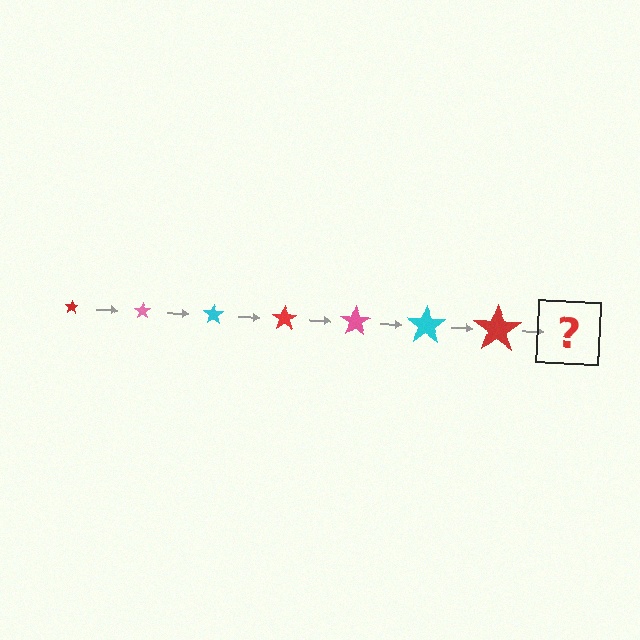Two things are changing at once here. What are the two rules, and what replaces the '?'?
The two rules are that the star grows larger each step and the color cycles through red, pink, and cyan. The '?' should be a pink star, larger than the previous one.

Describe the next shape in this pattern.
It should be a pink star, larger than the previous one.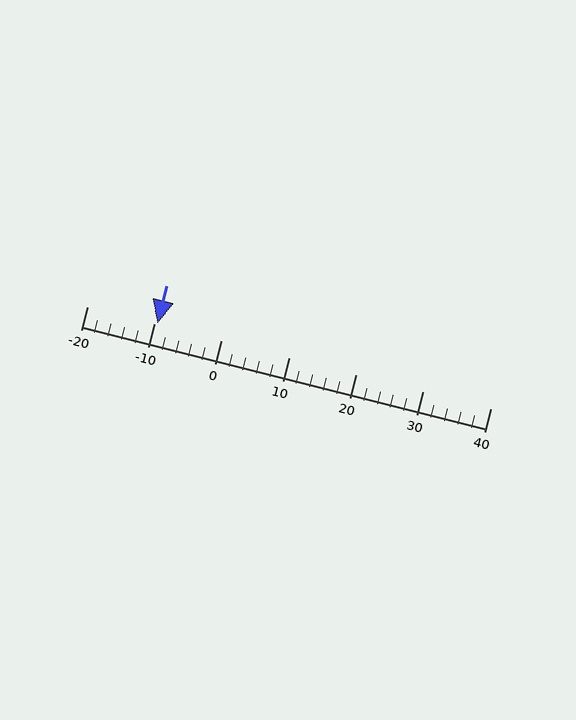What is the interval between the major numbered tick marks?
The major tick marks are spaced 10 units apart.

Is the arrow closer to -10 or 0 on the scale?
The arrow is closer to -10.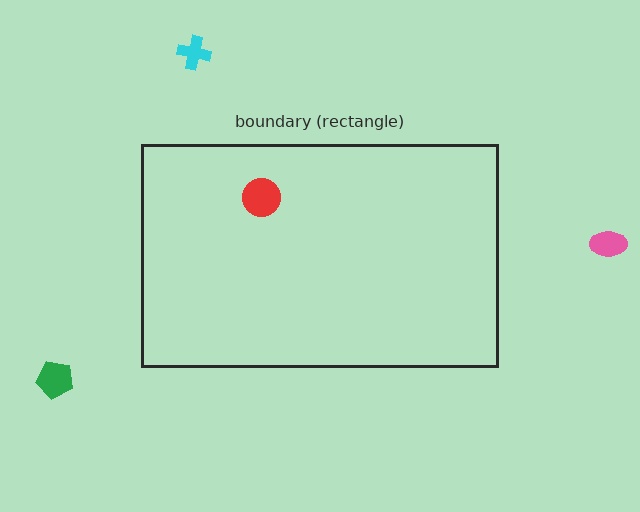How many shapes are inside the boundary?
1 inside, 3 outside.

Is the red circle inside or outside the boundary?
Inside.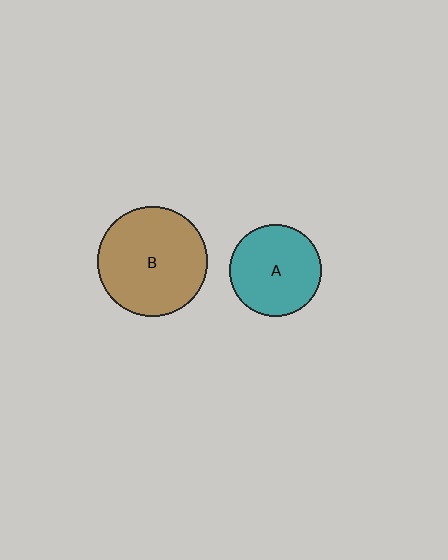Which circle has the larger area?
Circle B (brown).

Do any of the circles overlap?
No, none of the circles overlap.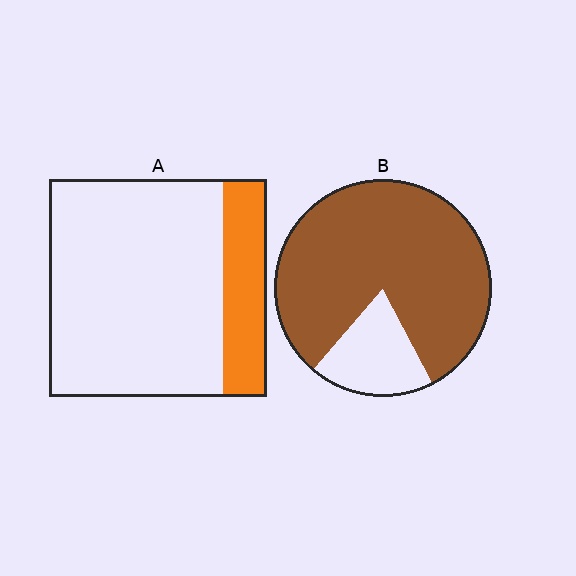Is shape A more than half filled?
No.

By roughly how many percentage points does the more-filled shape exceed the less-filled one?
By roughly 60 percentage points (B over A).